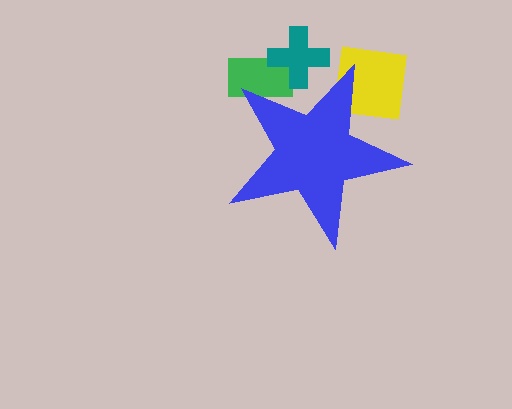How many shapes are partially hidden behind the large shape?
3 shapes are partially hidden.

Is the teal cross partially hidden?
Yes, the teal cross is partially hidden behind the blue star.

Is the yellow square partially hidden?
Yes, the yellow square is partially hidden behind the blue star.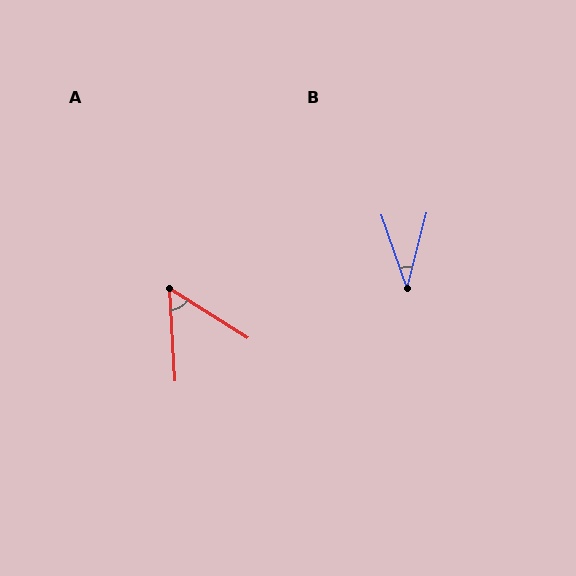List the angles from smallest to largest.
B (34°), A (54°).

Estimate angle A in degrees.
Approximately 54 degrees.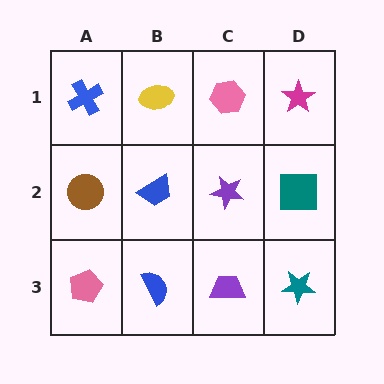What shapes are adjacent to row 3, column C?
A purple star (row 2, column C), a blue semicircle (row 3, column B), a teal star (row 3, column D).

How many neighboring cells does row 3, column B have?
3.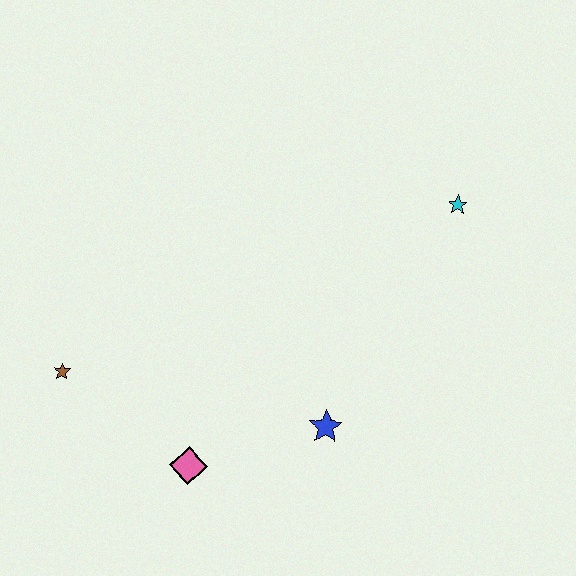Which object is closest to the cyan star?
The blue star is closest to the cyan star.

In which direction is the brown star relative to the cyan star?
The brown star is to the left of the cyan star.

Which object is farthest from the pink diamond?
The cyan star is farthest from the pink diamond.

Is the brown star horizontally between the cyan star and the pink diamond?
No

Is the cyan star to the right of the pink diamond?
Yes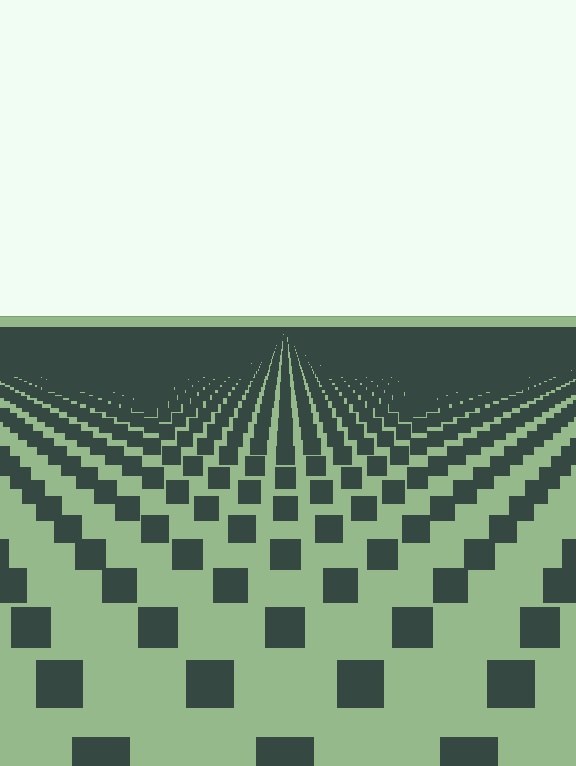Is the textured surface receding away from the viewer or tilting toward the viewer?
The surface is receding away from the viewer. Texture elements get smaller and denser toward the top.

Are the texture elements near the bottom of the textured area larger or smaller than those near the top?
Larger. Near the bottom, elements are closer to the viewer and appear at a bigger on-screen size.